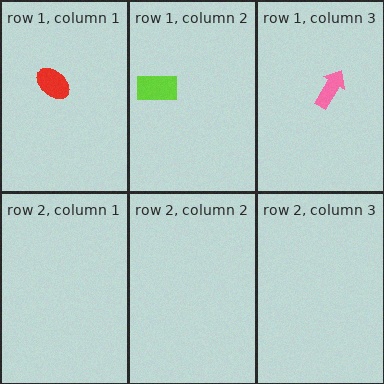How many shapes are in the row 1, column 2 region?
1.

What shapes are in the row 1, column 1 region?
The red ellipse.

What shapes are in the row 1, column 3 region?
The pink arrow.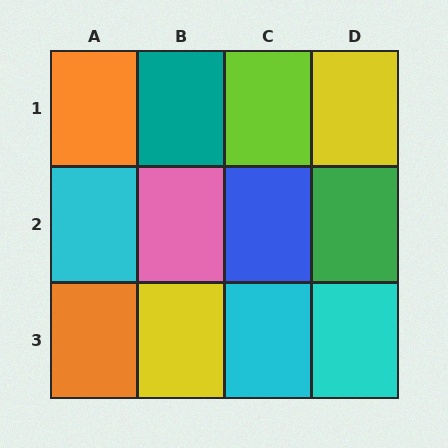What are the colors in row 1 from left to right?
Orange, teal, lime, yellow.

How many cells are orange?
2 cells are orange.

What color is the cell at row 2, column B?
Pink.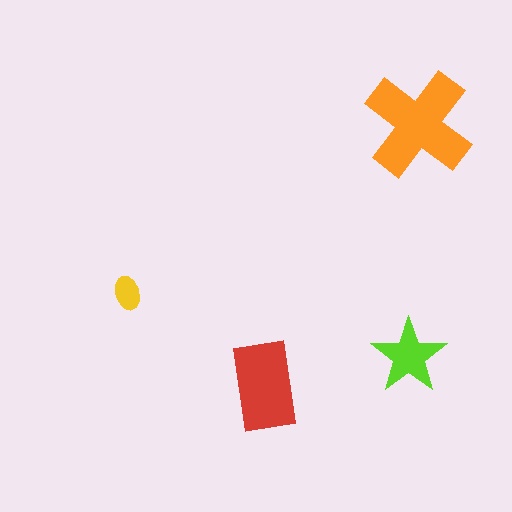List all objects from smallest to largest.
The yellow ellipse, the lime star, the red rectangle, the orange cross.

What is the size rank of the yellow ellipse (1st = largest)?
4th.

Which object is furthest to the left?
The yellow ellipse is leftmost.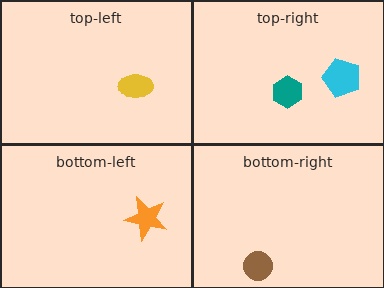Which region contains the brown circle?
The bottom-right region.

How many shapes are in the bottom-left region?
1.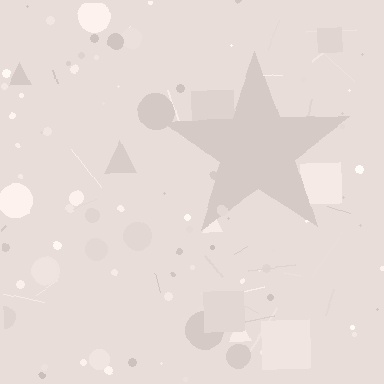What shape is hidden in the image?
A star is hidden in the image.